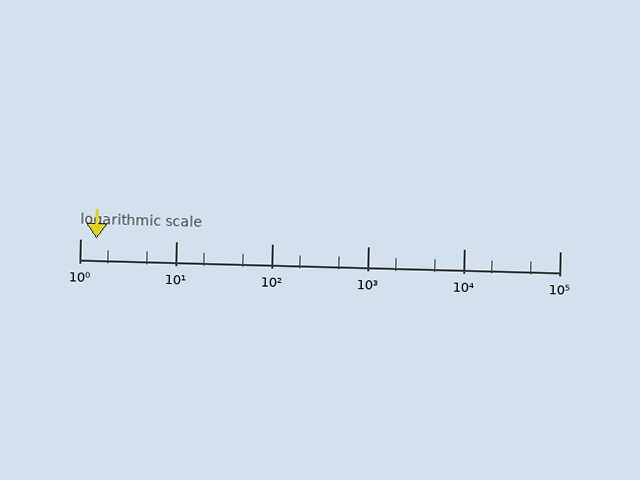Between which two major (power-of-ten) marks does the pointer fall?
The pointer is between 1 and 10.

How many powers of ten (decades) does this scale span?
The scale spans 5 decades, from 1 to 100000.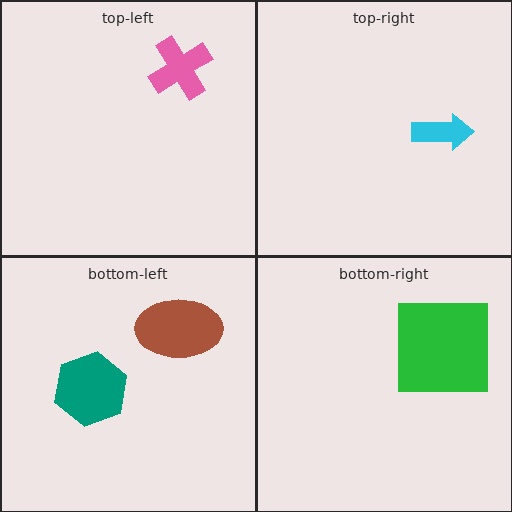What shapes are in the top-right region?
The cyan arrow.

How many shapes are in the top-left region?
1.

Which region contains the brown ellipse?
The bottom-left region.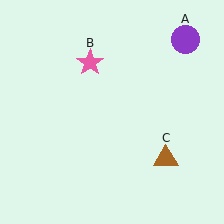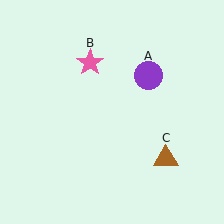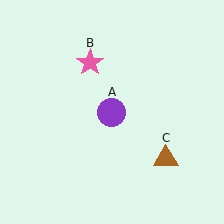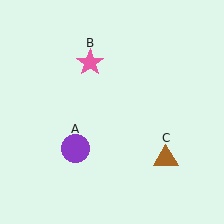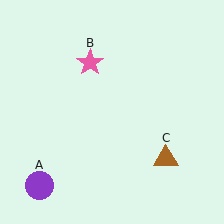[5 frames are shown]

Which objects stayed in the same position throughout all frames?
Pink star (object B) and brown triangle (object C) remained stationary.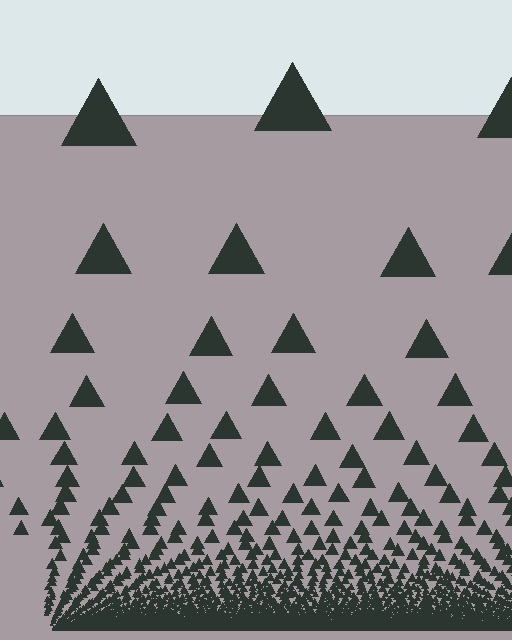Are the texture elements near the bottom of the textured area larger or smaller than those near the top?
Smaller. The gradient is inverted — elements near the bottom are smaller and denser.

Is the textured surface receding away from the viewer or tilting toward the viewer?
The surface appears to tilt toward the viewer. Texture elements get larger and sparser toward the top.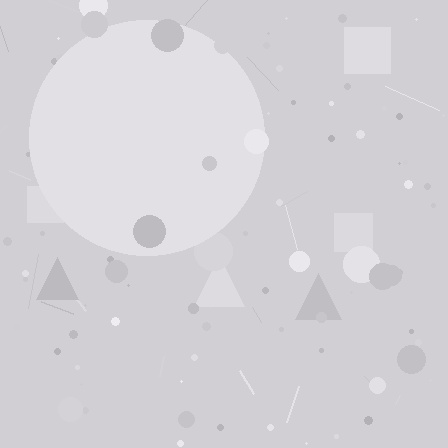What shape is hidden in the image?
A circle is hidden in the image.